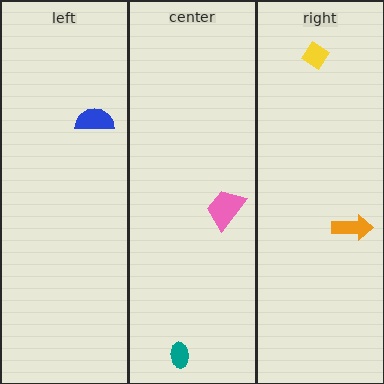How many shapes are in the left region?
1.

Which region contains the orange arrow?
The right region.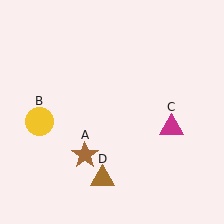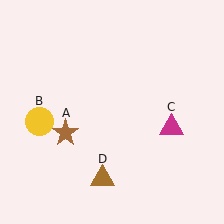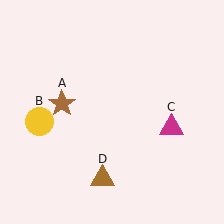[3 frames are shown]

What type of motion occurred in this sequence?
The brown star (object A) rotated clockwise around the center of the scene.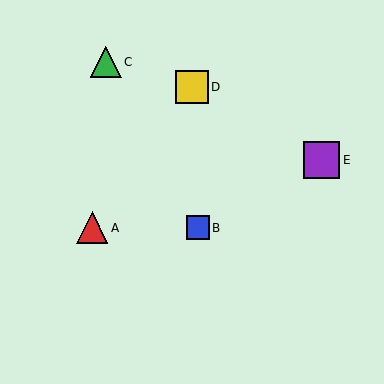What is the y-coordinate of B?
Object B is at y≈228.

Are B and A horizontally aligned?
Yes, both are at y≈228.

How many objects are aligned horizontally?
2 objects (A, B) are aligned horizontally.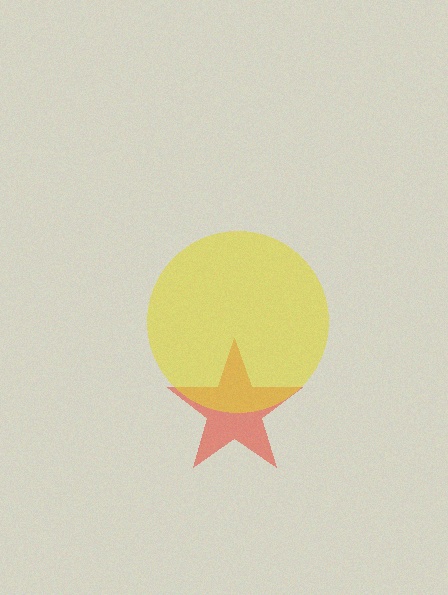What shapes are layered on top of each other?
The layered shapes are: a red star, a yellow circle.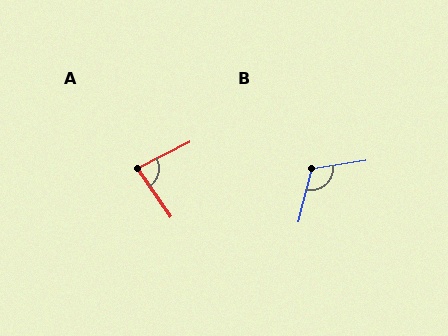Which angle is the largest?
B, at approximately 114 degrees.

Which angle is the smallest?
A, at approximately 83 degrees.